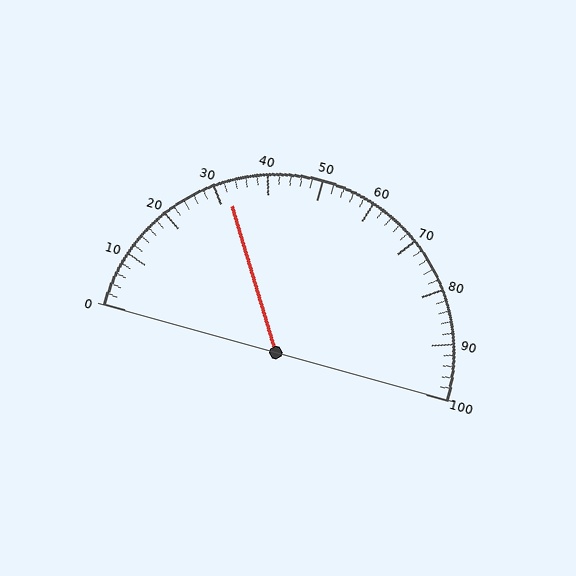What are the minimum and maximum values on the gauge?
The gauge ranges from 0 to 100.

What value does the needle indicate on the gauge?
The needle indicates approximately 32.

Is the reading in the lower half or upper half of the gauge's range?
The reading is in the lower half of the range (0 to 100).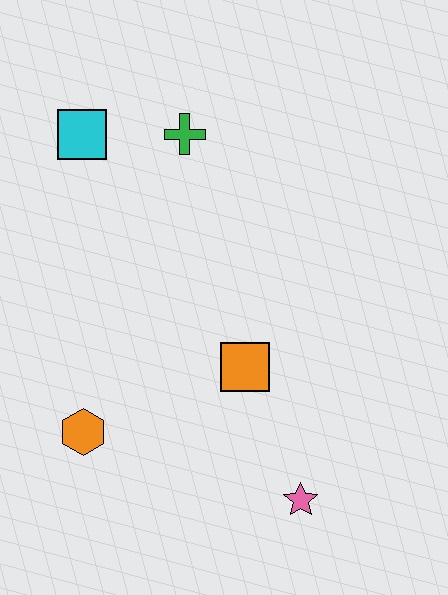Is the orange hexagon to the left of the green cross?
Yes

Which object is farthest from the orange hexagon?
The green cross is farthest from the orange hexagon.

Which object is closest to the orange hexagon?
The orange square is closest to the orange hexagon.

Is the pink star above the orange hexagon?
No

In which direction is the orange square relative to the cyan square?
The orange square is below the cyan square.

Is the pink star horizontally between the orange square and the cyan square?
No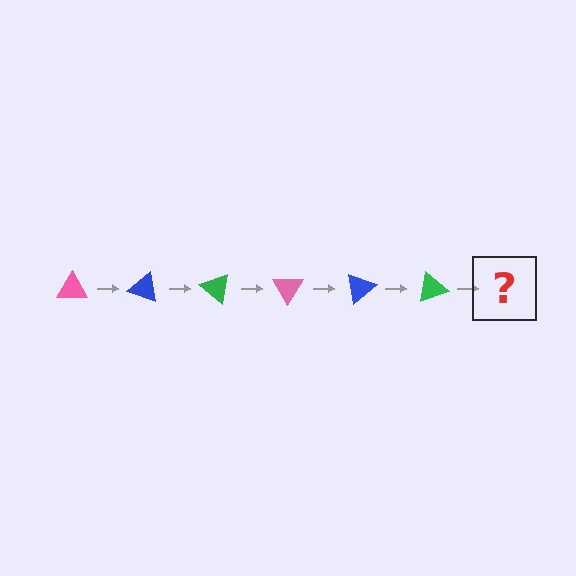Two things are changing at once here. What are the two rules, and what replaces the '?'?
The two rules are that it rotates 20 degrees each step and the color cycles through pink, blue, and green. The '?' should be a pink triangle, rotated 120 degrees from the start.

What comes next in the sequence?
The next element should be a pink triangle, rotated 120 degrees from the start.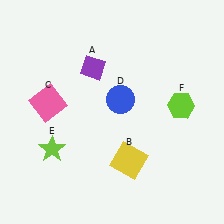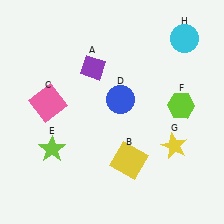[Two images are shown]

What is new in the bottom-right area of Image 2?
A yellow star (G) was added in the bottom-right area of Image 2.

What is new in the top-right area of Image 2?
A cyan circle (H) was added in the top-right area of Image 2.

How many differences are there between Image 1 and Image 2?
There are 2 differences between the two images.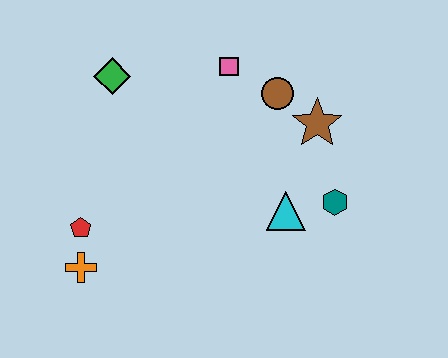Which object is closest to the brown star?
The brown circle is closest to the brown star.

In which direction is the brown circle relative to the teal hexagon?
The brown circle is above the teal hexagon.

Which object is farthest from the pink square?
The orange cross is farthest from the pink square.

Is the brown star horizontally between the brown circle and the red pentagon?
No